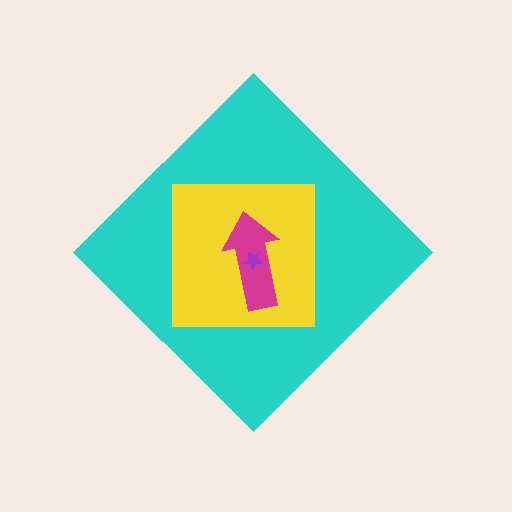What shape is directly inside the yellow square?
The magenta arrow.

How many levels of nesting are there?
4.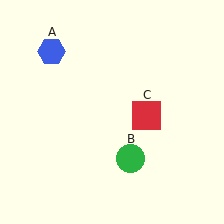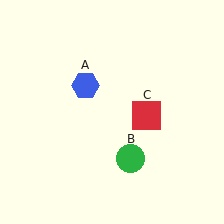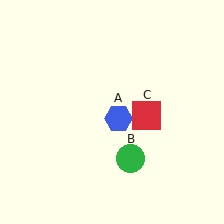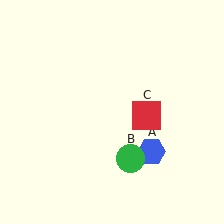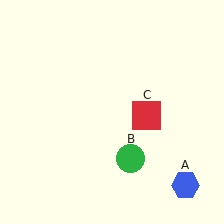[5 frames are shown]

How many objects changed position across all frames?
1 object changed position: blue hexagon (object A).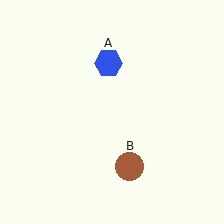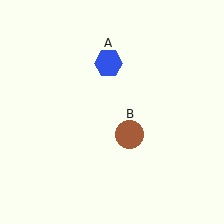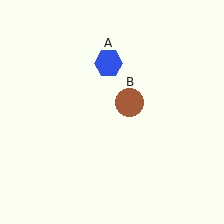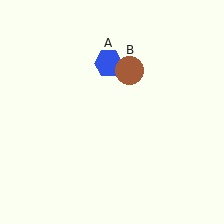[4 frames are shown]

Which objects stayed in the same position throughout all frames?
Blue hexagon (object A) remained stationary.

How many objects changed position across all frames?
1 object changed position: brown circle (object B).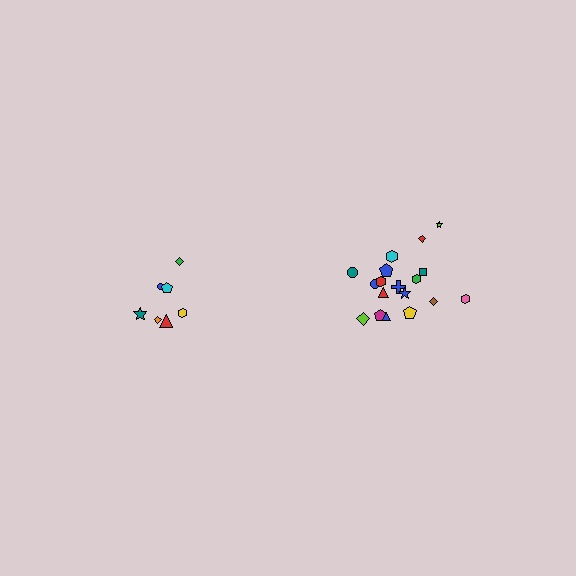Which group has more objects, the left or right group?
The right group.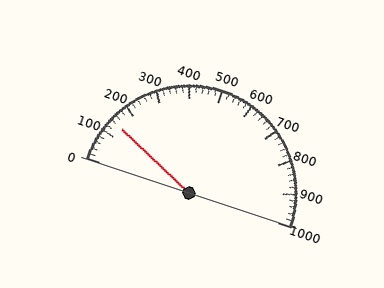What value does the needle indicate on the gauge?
The needle indicates approximately 140.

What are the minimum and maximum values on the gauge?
The gauge ranges from 0 to 1000.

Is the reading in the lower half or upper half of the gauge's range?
The reading is in the lower half of the range (0 to 1000).